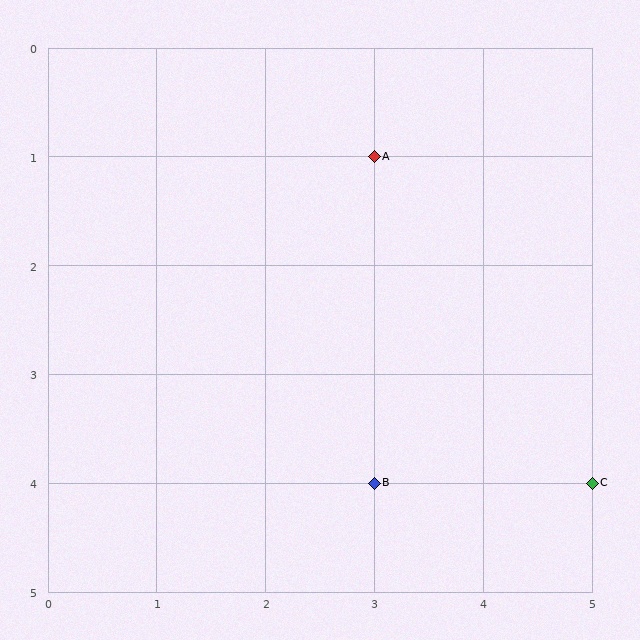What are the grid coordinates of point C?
Point C is at grid coordinates (5, 4).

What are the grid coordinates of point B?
Point B is at grid coordinates (3, 4).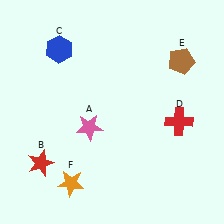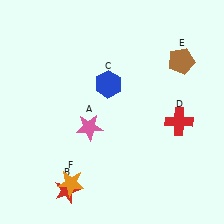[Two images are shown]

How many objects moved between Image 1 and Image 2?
2 objects moved between the two images.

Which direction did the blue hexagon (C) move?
The blue hexagon (C) moved right.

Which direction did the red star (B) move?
The red star (B) moved down.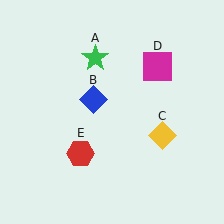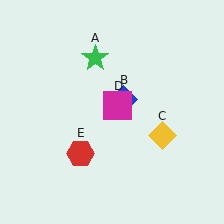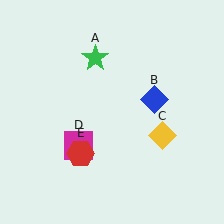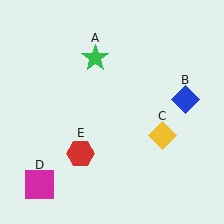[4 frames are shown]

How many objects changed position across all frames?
2 objects changed position: blue diamond (object B), magenta square (object D).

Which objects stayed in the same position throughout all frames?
Green star (object A) and yellow diamond (object C) and red hexagon (object E) remained stationary.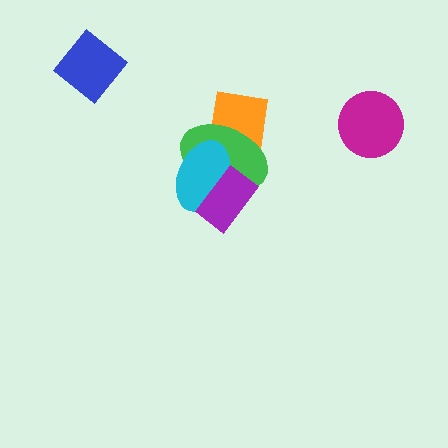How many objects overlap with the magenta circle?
0 objects overlap with the magenta circle.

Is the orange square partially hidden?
Yes, it is partially covered by another shape.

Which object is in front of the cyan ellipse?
The purple rectangle is in front of the cyan ellipse.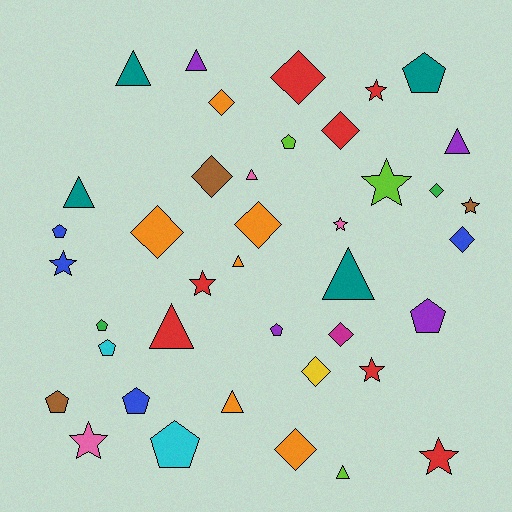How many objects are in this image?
There are 40 objects.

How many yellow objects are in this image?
There is 1 yellow object.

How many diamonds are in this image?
There are 11 diamonds.